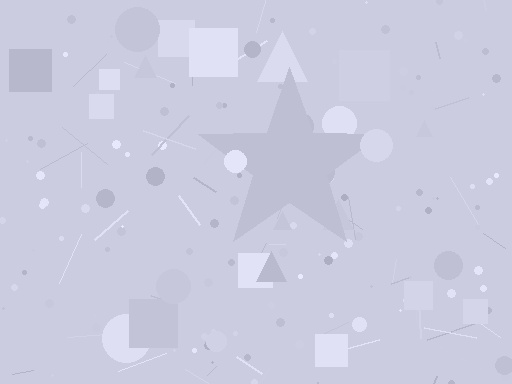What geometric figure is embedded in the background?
A star is embedded in the background.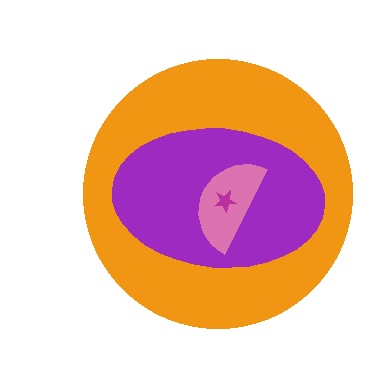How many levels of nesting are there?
4.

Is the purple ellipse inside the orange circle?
Yes.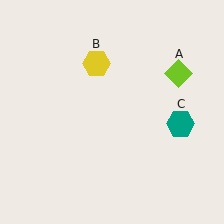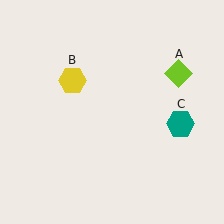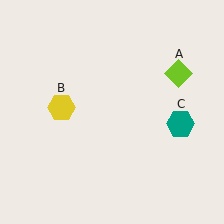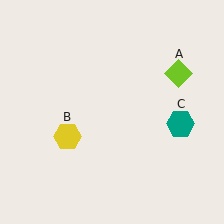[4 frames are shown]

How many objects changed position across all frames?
1 object changed position: yellow hexagon (object B).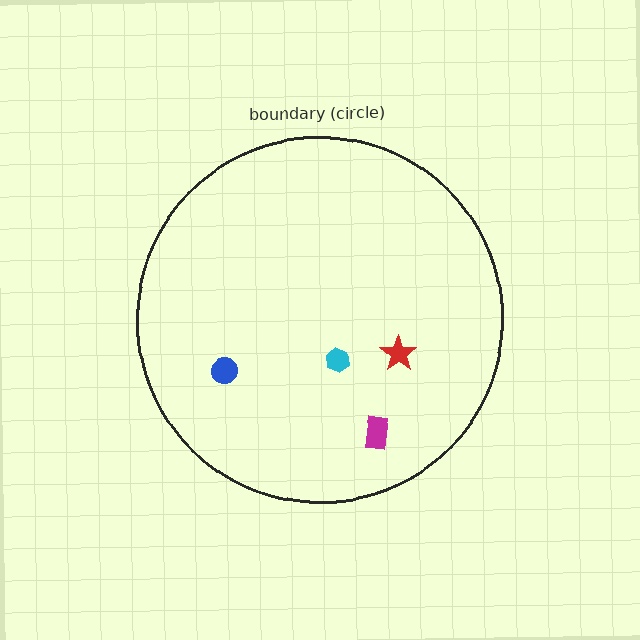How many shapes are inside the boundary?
4 inside, 0 outside.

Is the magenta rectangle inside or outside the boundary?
Inside.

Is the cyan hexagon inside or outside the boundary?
Inside.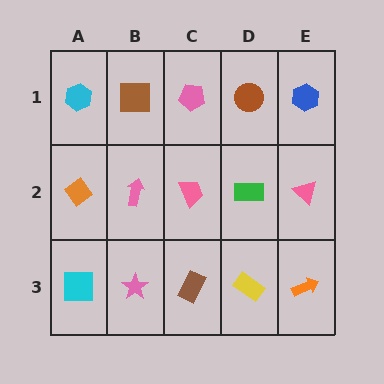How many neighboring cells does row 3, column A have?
2.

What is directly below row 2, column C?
A brown rectangle.